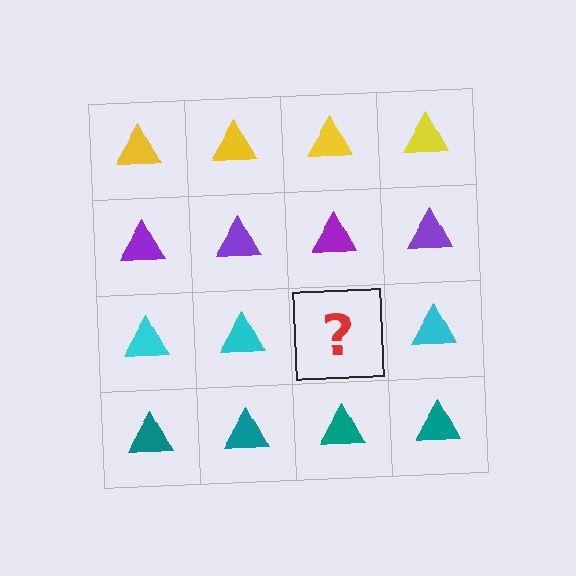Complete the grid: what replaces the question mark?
The question mark should be replaced with a cyan triangle.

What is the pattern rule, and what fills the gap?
The rule is that each row has a consistent color. The gap should be filled with a cyan triangle.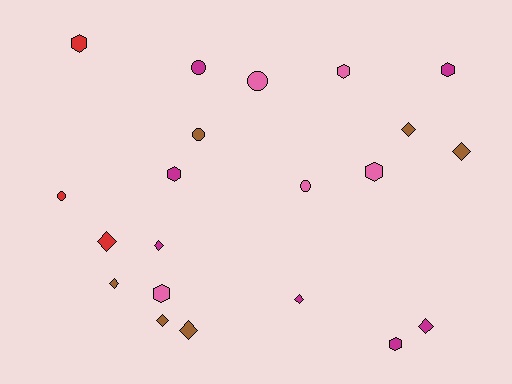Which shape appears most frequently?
Diamond, with 9 objects.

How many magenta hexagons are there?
There are 3 magenta hexagons.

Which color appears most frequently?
Magenta, with 7 objects.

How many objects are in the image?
There are 21 objects.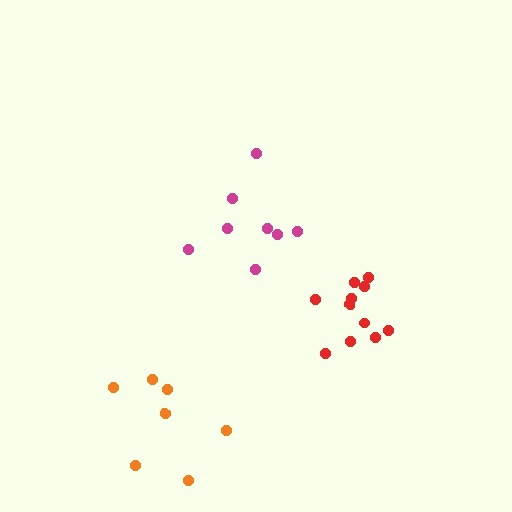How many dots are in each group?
Group 1: 8 dots, Group 2: 11 dots, Group 3: 7 dots (26 total).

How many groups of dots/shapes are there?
There are 3 groups.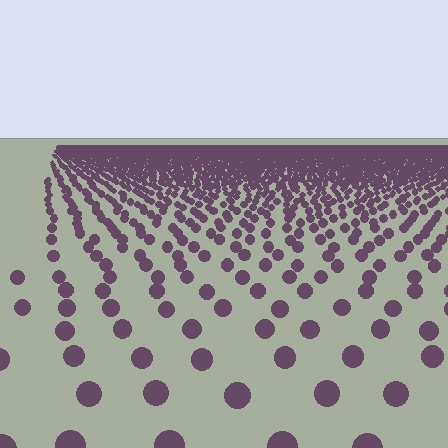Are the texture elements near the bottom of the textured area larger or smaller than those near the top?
Larger. Near the bottom, elements are closer to the viewer and appear at a bigger on-screen size.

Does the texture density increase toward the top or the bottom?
Density increases toward the top.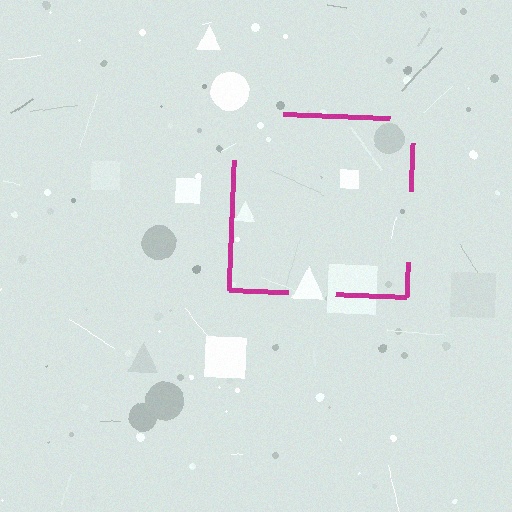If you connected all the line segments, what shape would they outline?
They would outline a square.